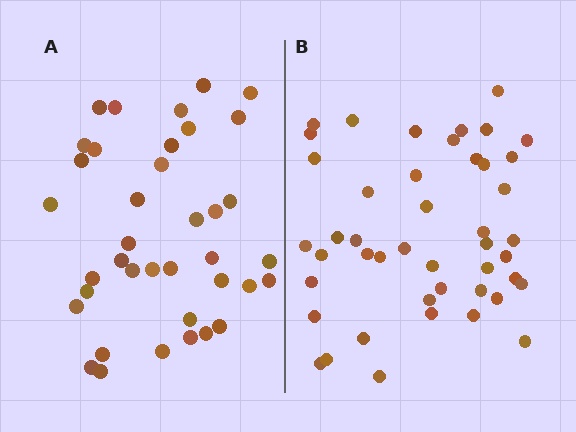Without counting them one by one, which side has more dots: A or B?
Region B (the right region) has more dots.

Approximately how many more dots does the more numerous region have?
Region B has roughly 8 or so more dots than region A.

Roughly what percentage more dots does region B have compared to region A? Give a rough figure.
About 20% more.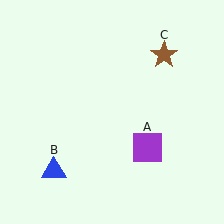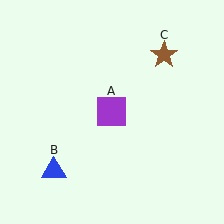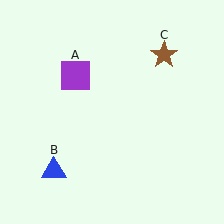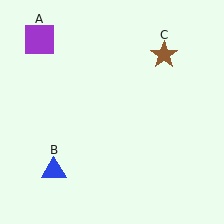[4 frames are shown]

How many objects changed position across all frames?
1 object changed position: purple square (object A).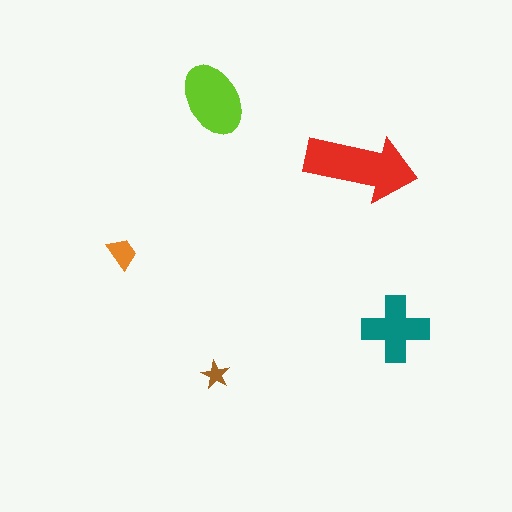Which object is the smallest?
The brown star.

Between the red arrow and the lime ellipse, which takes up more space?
The red arrow.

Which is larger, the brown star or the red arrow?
The red arrow.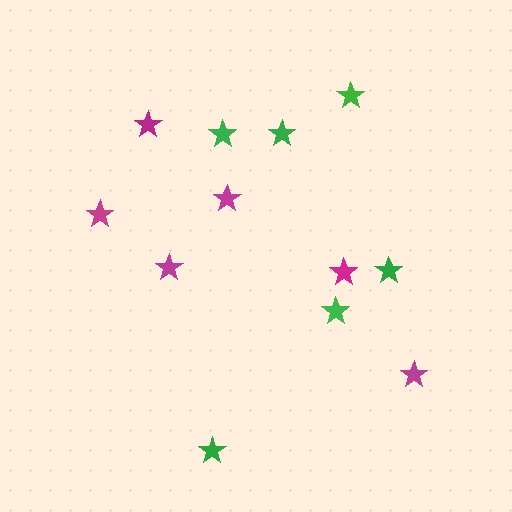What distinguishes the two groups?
There are 2 groups: one group of green stars (6) and one group of magenta stars (6).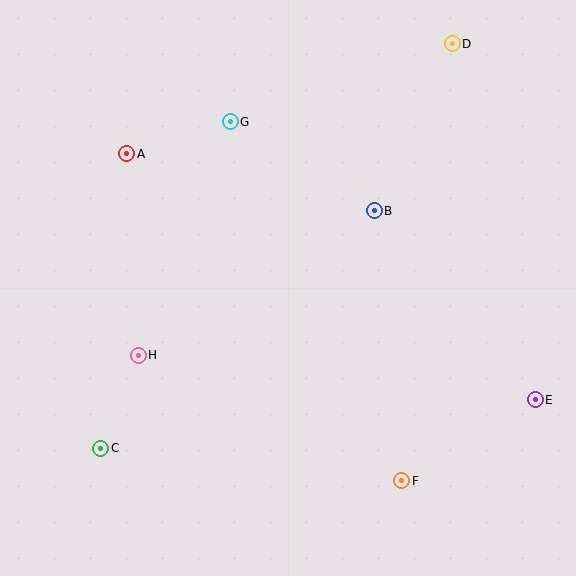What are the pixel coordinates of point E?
Point E is at (535, 400).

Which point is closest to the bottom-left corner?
Point C is closest to the bottom-left corner.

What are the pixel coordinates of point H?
Point H is at (138, 355).